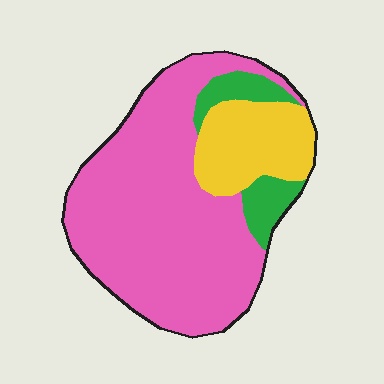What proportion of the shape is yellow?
Yellow takes up about one fifth (1/5) of the shape.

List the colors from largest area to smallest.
From largest to smallest: pink, yellow, green.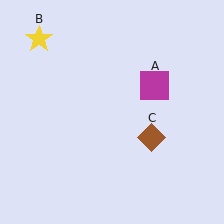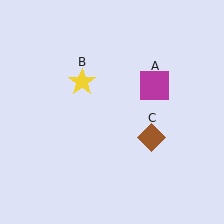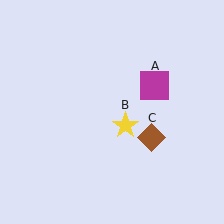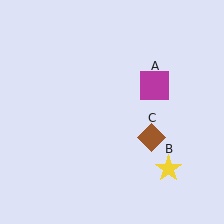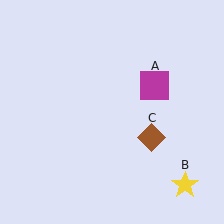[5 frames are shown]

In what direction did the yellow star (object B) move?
The yellow star (object B) moved down and to the right.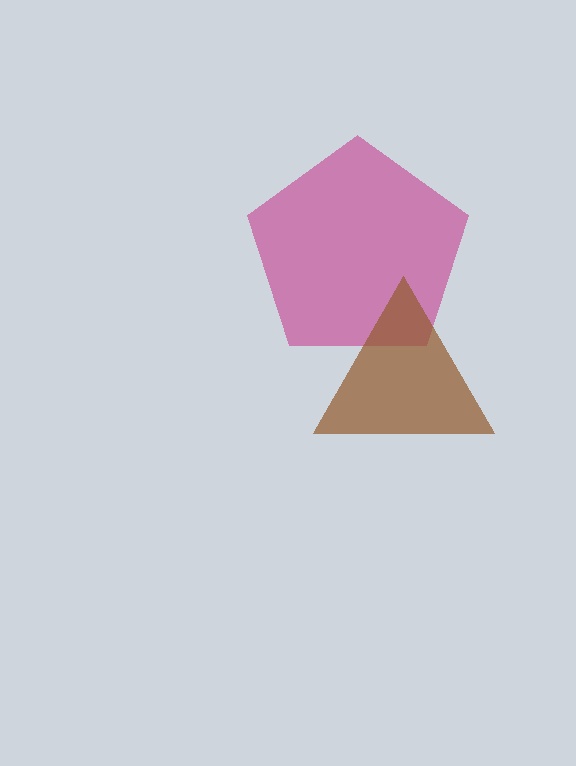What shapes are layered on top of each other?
The layered shapes are: a magenta pentagon, a brown triangle.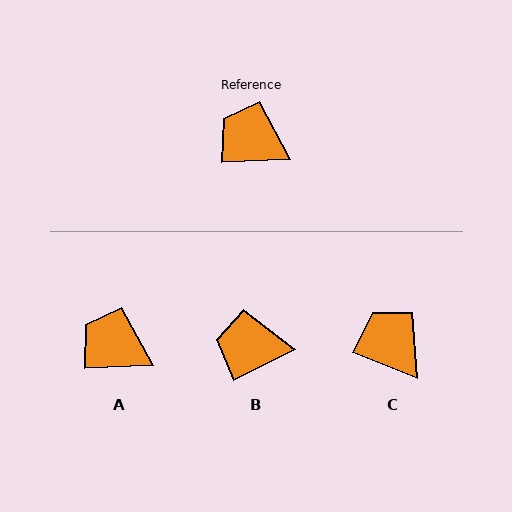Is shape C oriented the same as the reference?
No, it is off by about 24 degrees.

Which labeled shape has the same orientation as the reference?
A.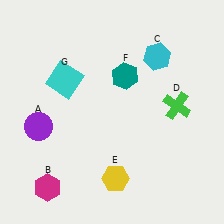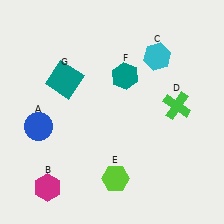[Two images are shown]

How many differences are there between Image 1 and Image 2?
There are 3 differences between the two images.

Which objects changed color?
A changed from purple to blue. E changed from yellow to lime. G changed from cyan to teal.